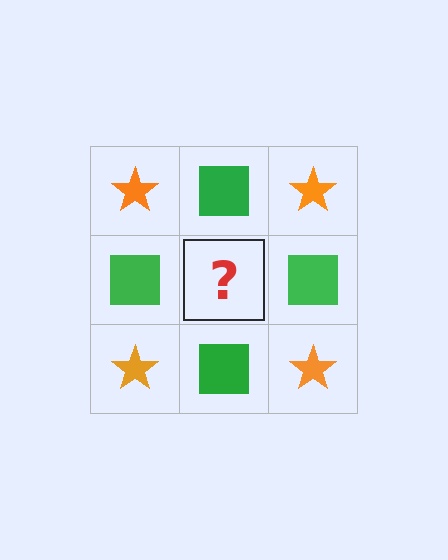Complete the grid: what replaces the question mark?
The question mark should be replaced with an orange star.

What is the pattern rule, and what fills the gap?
The rule is that it alternates orange star and green square in a checkerboard pattern. The gap should be filled with an orange star.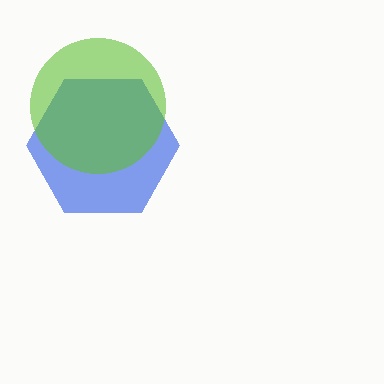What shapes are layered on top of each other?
The layered shapes are: a blue hexagon, a lime circle.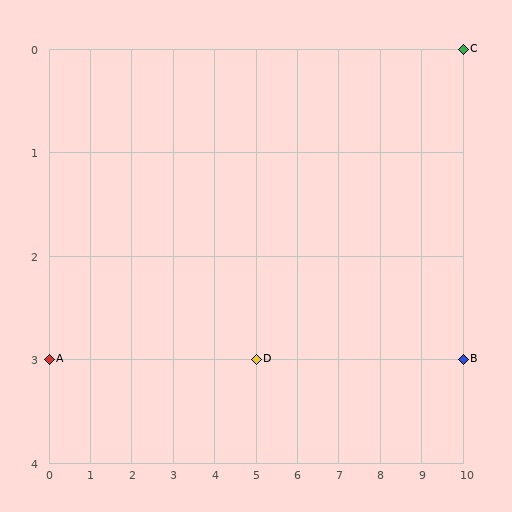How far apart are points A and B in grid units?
Points A and B are 10 columns apart.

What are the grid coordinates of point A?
Point A is at grid coordinates (0, 3).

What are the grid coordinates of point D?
Point D is at grid coordinates (5, 3).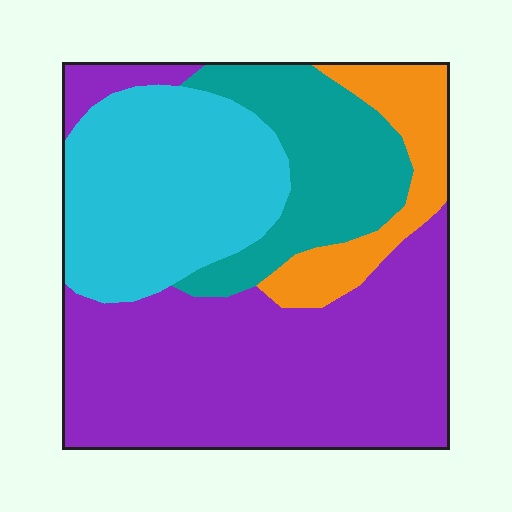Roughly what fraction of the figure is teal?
Teal takes up between a sixth and a third of the figure.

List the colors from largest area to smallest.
From largest to smallest: purple, cyan, teal, orange.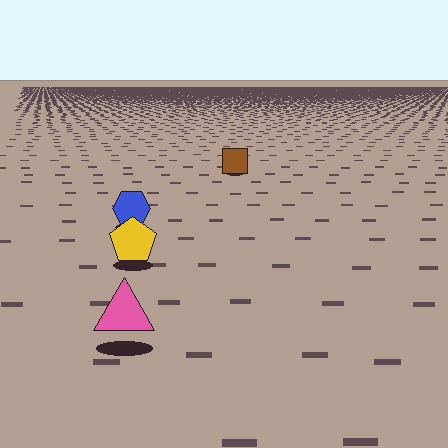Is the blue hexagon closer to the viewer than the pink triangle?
No. The pink triangle is closer — you can tell from the texture gradient: the ground texture is coarser near it.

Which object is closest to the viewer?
The pink triangle is closest. The texture marks near it are larger and more spread out.